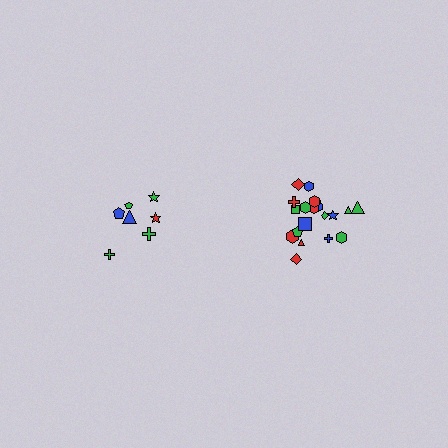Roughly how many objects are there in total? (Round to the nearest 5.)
Roughly 30 objects in total.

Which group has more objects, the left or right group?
The right group.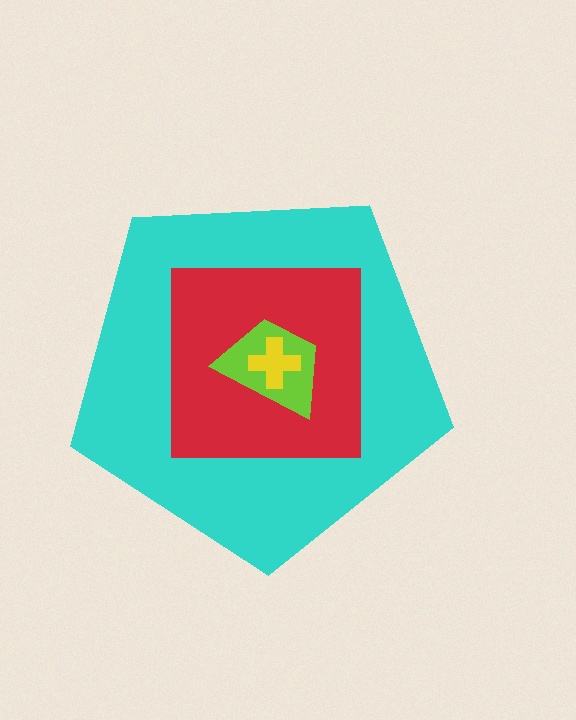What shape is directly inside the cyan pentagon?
The red square.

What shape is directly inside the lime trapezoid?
The yellow cross.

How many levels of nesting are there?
4.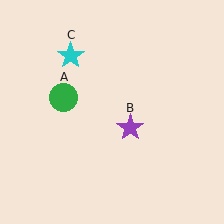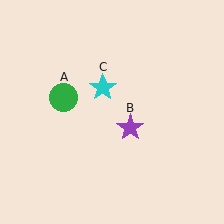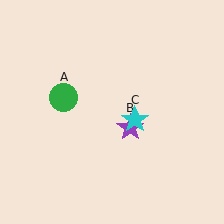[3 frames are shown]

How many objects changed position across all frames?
1 object changed position: cyan star (object C).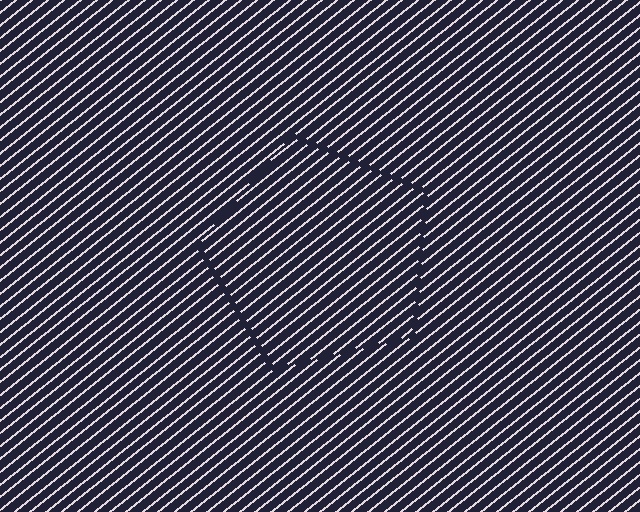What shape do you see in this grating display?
An illusory pentagon. The interior of the shape contains the same grating, shifted by half a period — the contour is defined by the phase discontinuity where line-ends from the inner and outer gratings abut.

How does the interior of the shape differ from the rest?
The interior of the shape contains the same grating, shifted by half a period — the contour is defined by the phase discontinuity where line-ends from the inner and outer gratings abut.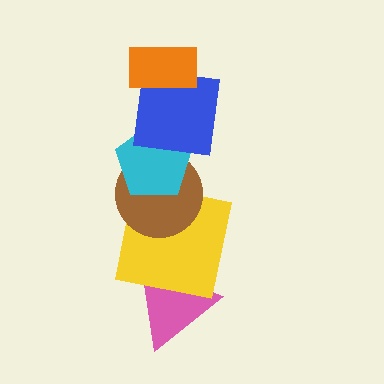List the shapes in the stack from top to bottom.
From top to bottom: the orange rectangle, the blue square, the cyan pentagon, the brown circle, the yellow square, the pink triangle.